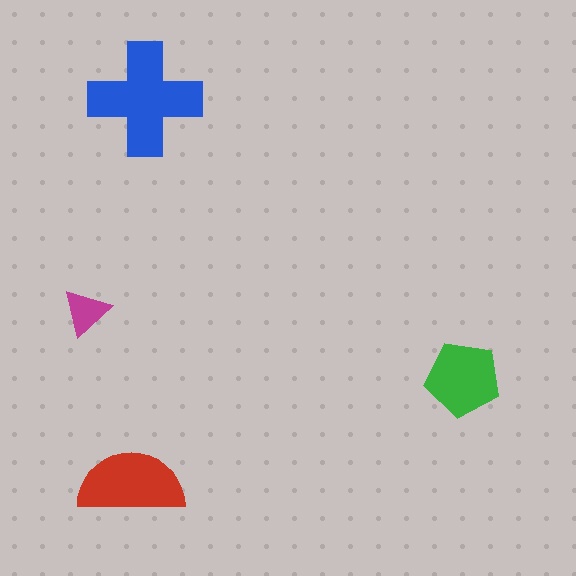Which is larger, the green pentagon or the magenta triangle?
The green pentagon.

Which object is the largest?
The blue cross.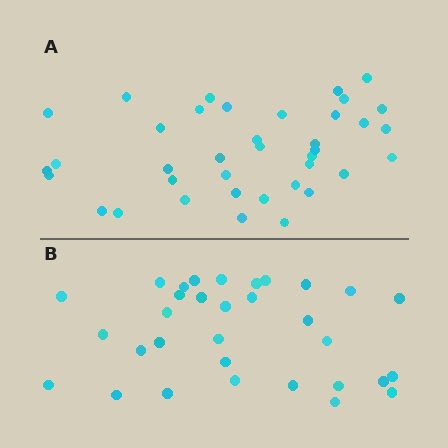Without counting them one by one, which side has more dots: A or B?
Region A (the top region) has more dots.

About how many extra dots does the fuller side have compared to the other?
Region A has about 6 more dots than region B.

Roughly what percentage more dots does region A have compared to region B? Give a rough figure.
About 20% more.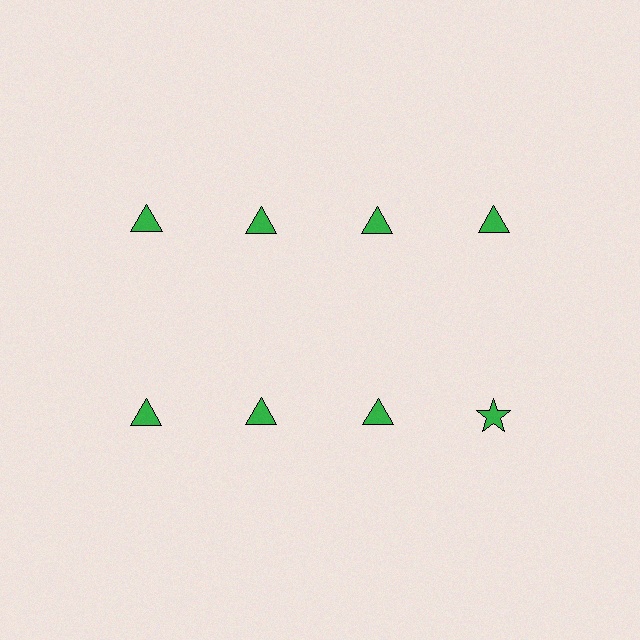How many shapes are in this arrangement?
There are 8 shapes arranged in a grid pattern.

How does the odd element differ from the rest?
It has a different shape: star instead of triangle.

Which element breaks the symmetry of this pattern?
The green star in the second row, second from right column breaks the symmetry. All other shapes are green triangles.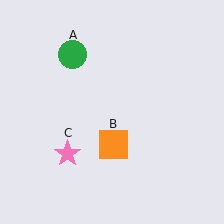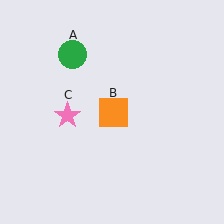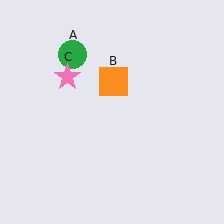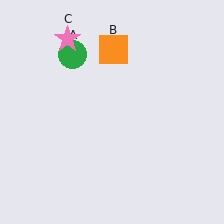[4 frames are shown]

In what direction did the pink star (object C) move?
The pink star (object C) moved up.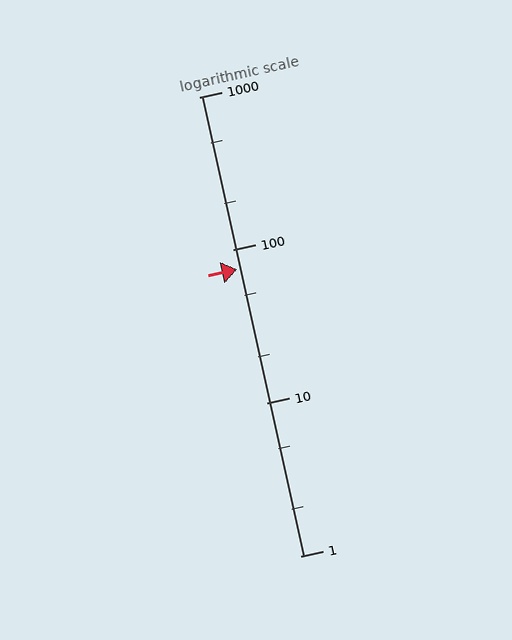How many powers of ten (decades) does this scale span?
The scale spans 3 decades, from 1 to 1000.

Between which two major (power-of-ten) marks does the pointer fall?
The pointer is between 10 and 100.